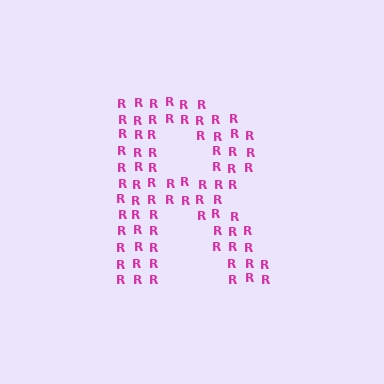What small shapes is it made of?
It is made of small letter R's.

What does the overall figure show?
The overall figure shows the letter R.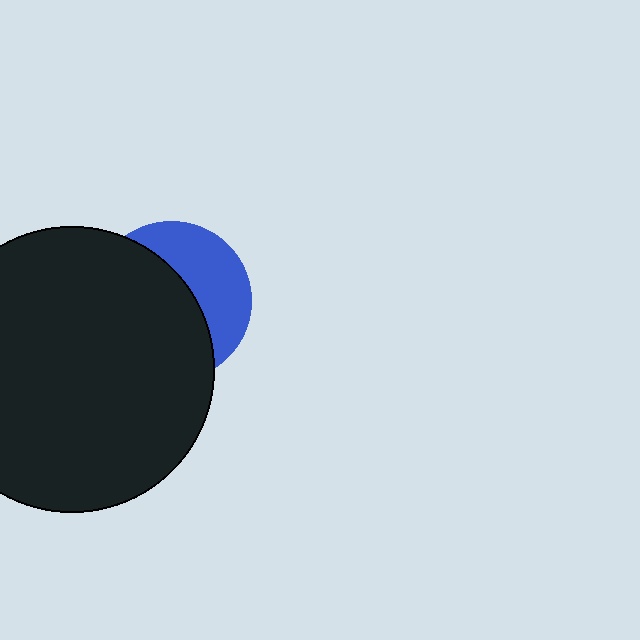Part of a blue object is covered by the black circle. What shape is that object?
It is a circle.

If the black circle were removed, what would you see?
You would see the complete blue circle.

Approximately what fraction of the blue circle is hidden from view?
Roughly 61% of the blue circle is hidden behind the black circle.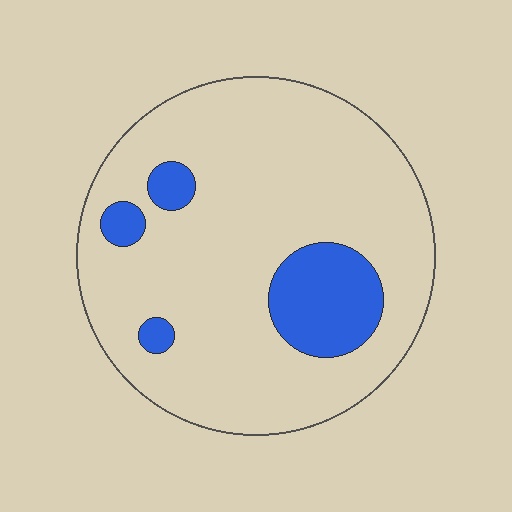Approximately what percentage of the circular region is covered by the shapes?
Approximately 15%.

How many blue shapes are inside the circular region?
4.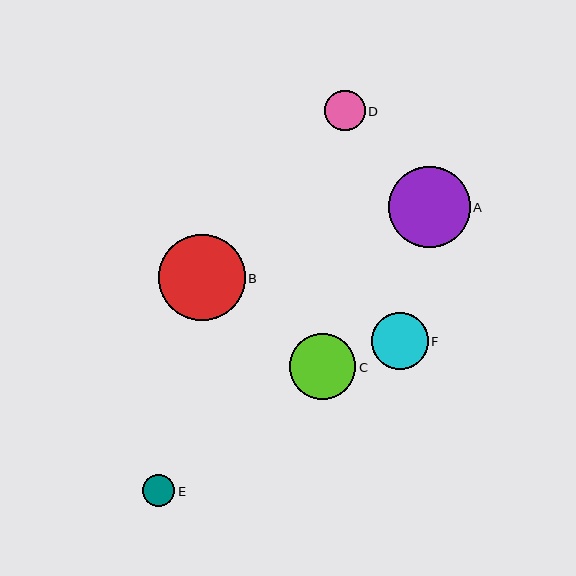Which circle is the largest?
Circle B is the largest with a size of approximately 86 pixels.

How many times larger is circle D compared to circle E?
Circle D is approximately 1.3 times the size of circle E.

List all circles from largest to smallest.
From largest to smallest: B, A, C, F, D, E.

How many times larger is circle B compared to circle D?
Circle B is approximately 2.1 times the size of circle D.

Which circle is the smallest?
Circle E is the smallest with a size of approximately 32 pixels.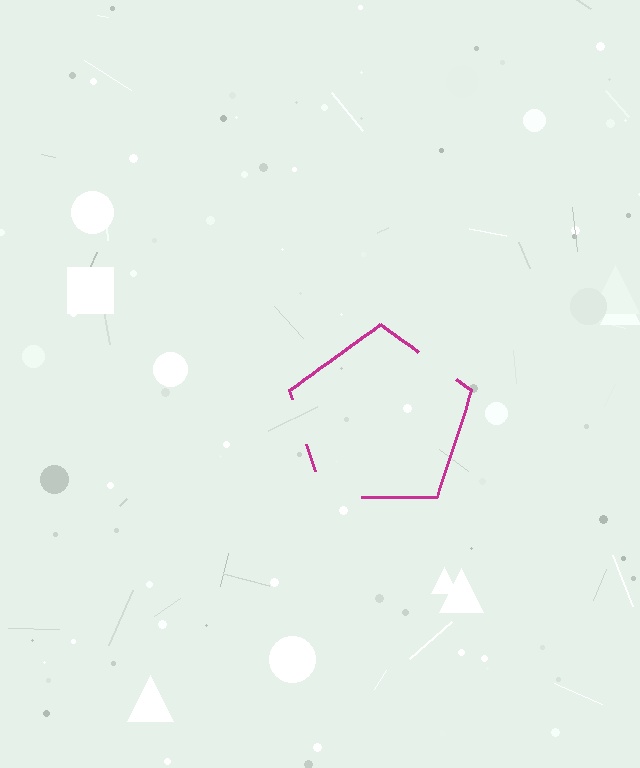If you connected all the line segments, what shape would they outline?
They would outline a pentagon.